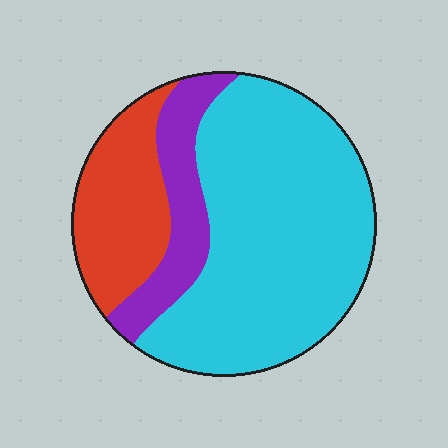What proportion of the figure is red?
Red takes up between a sixth and a third of the figure.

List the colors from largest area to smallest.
From largest to smallest: cyan, red, purple.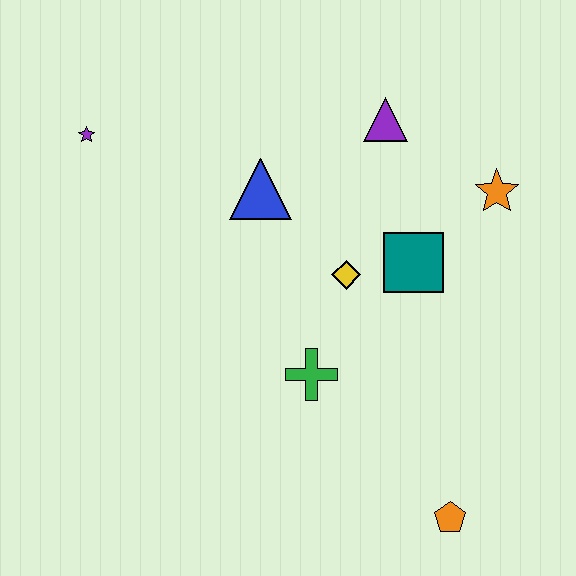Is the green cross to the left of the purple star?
No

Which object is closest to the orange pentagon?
The green cross is closest to the orange pentagon.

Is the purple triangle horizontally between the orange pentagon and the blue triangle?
Yes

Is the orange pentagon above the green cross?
No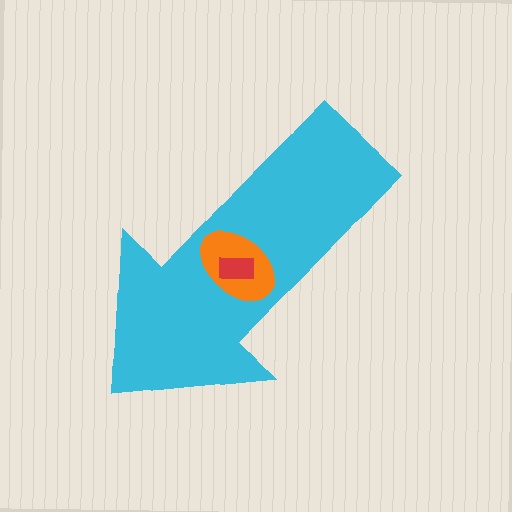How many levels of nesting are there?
3.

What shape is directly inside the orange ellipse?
The red rectangle.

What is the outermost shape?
The cyan arrow.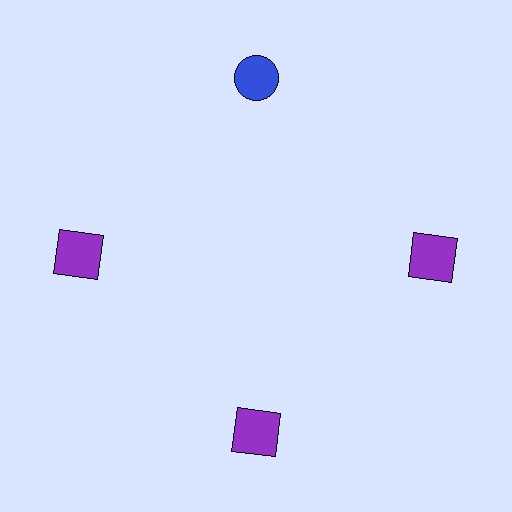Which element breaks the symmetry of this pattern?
The blue circle at roughly the 12 o'clock position breaks the symmetry. All other shapes are purple squares.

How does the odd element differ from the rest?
It differs in both color (blue instead of purple) and shape (circle instead of square).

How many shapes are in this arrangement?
There are 4 shapes arranged in a ring pattern.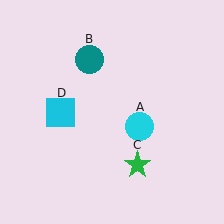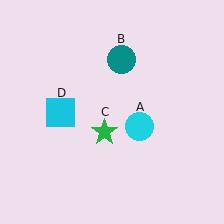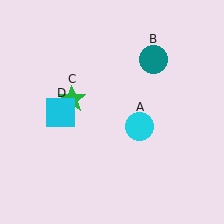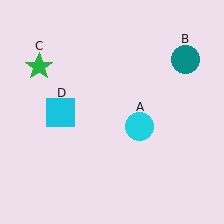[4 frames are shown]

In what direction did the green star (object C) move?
The green star (object C) moved up and to the left.